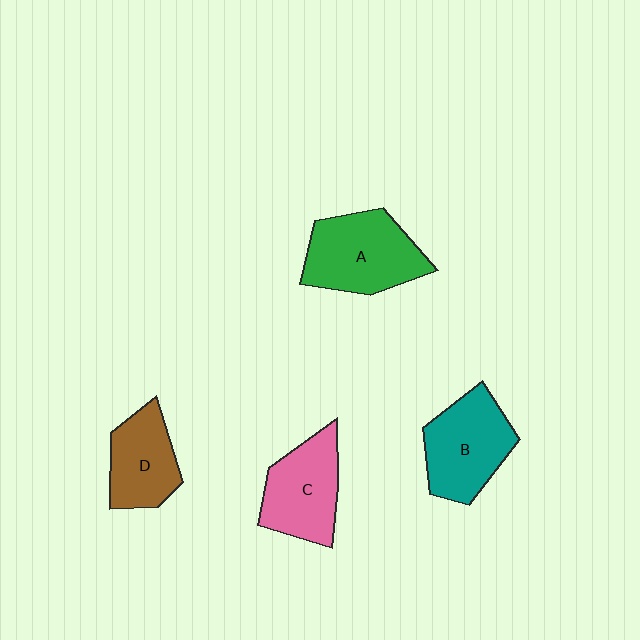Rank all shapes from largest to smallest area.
From largest to smallest: A (green), B (teal), C (pink), D (brown).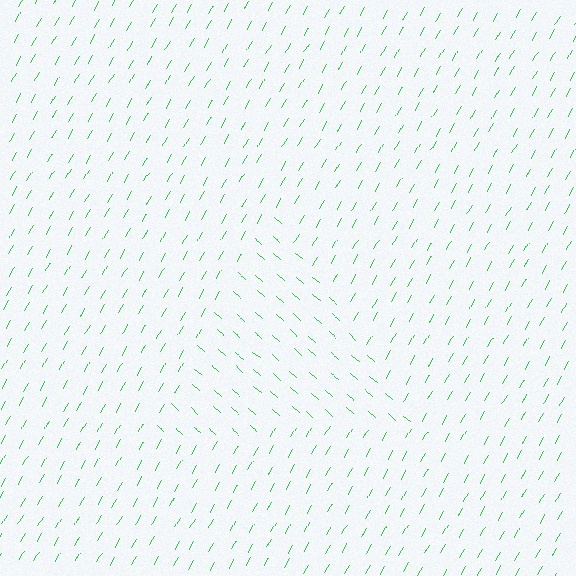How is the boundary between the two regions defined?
The boundary is defined purely by a change in line orientation (approximately 79 degrees difference). All lines are the same color and thickness.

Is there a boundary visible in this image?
Yes, there is a texture boundary formed by a change in line orientation.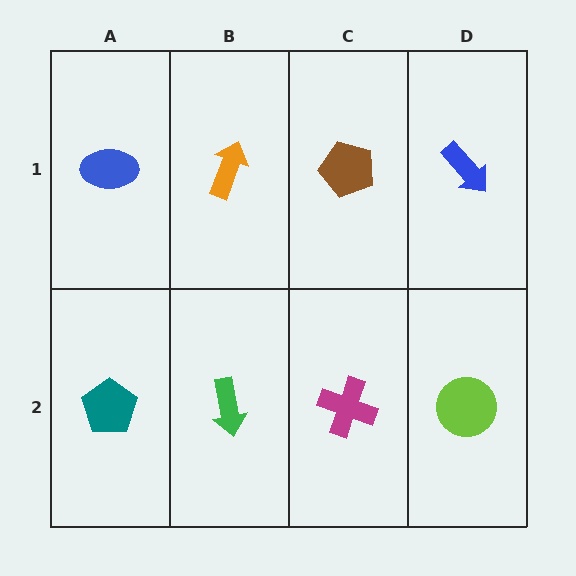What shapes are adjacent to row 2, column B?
An orange arrow (row 1, column B), a teal pentagon (row 2, column A), a magenta cross (row 2, column C).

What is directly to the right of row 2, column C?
A lime circle.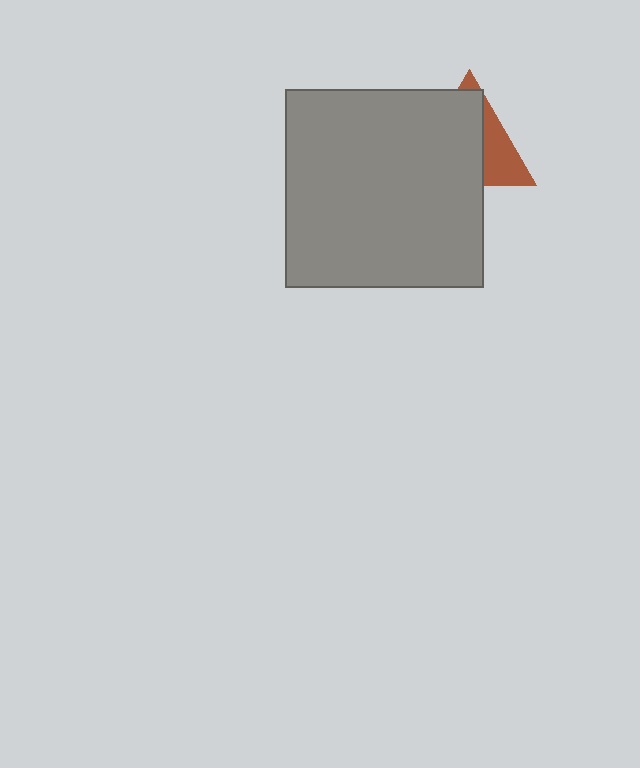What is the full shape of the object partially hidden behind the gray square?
The partially hidden object is a brown triangle.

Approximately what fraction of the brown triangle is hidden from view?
Roughly 66% of the brown triangle is hidden behind the gray square.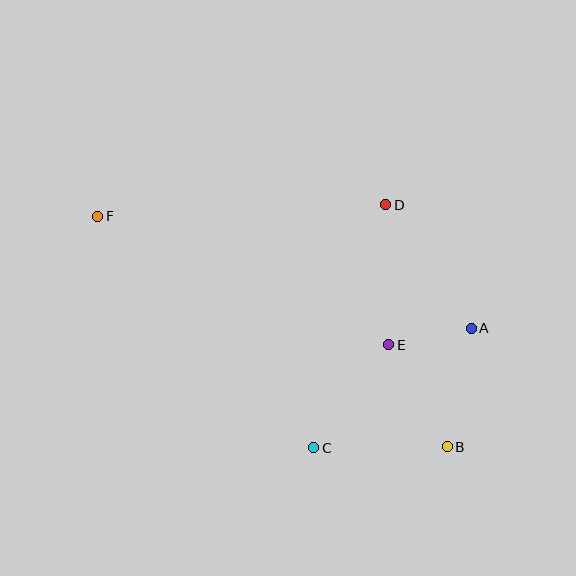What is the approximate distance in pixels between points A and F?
The distance between A and F is approximately 390 pixels.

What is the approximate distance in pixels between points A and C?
The distance between A and C is approximately 198 pixels.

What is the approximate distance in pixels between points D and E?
The distance between D and E is approximately 140 pixels.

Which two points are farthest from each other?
Points B and F are farthest from each other.